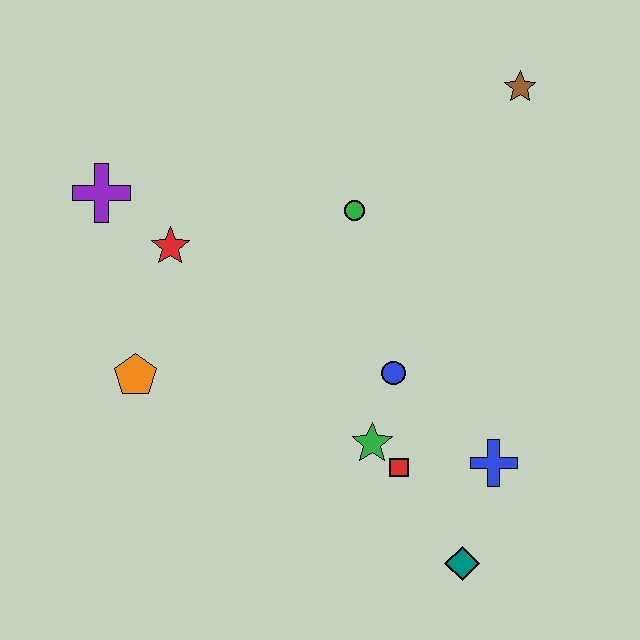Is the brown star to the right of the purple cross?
Yes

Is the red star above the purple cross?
No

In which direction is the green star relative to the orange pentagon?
The green star is to the right of the orange pentagon.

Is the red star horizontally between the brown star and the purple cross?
Yes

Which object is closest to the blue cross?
The red square is closest to the blue cross.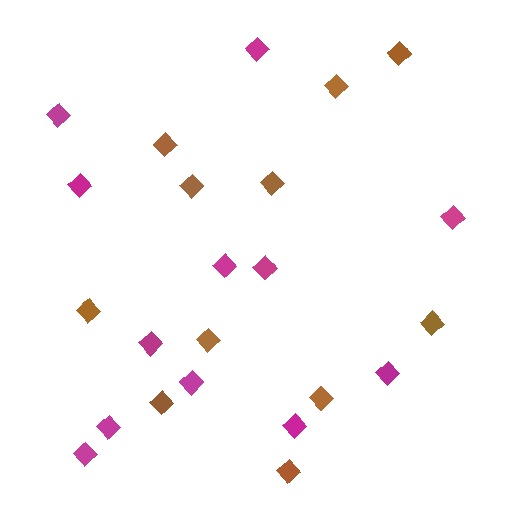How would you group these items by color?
There are 2 groups: one group of brown diamonds (11) and one group of magenta diamonds (12).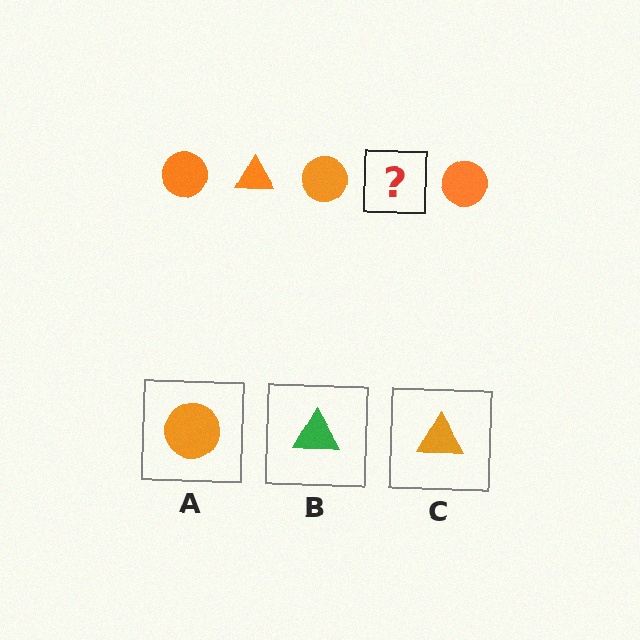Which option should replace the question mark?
Option C.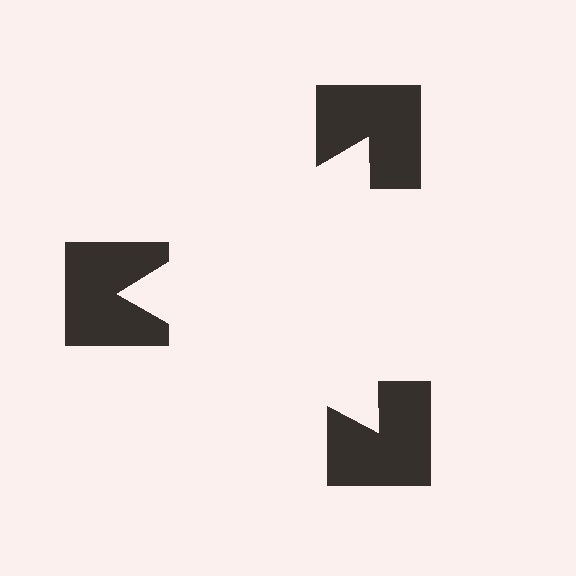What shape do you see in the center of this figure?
An illusory triangle — its edges are inferred from the aligned wedge cuts in the notched squares, not physically drawn.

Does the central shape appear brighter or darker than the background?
It typically appears slightly brighter than the background, even though no actual brightness change is drawn.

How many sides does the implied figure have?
3 sides.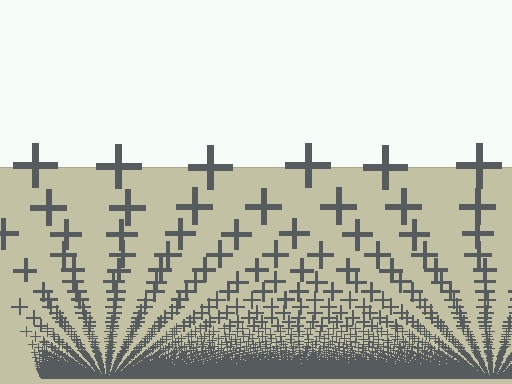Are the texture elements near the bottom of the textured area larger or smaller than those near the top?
Smaller. The gradient is inverted — elements near the bottom are smaller and denser.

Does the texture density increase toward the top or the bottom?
Density increases toward the bottom.